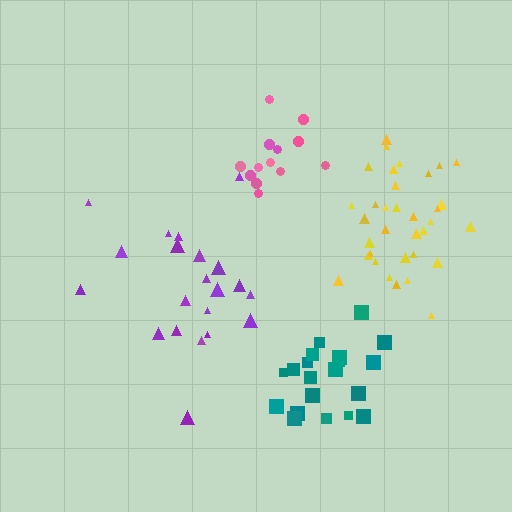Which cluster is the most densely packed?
Yellow.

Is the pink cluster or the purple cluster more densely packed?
Pink.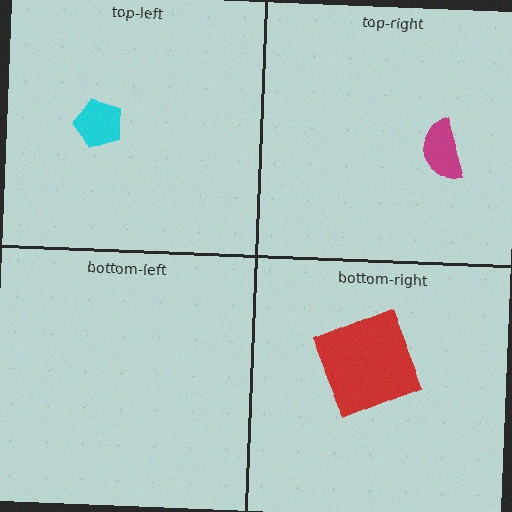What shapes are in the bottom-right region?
The teal triangle, the brown star, the red square.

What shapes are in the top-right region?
The magenta semicircle.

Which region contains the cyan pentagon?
The top-left region.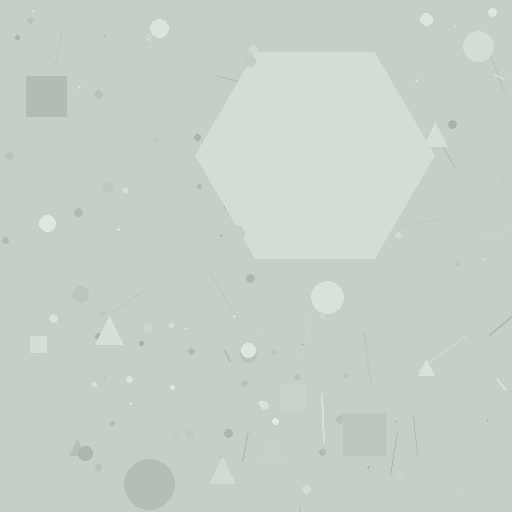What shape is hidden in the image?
A hexagon is hidden in the image.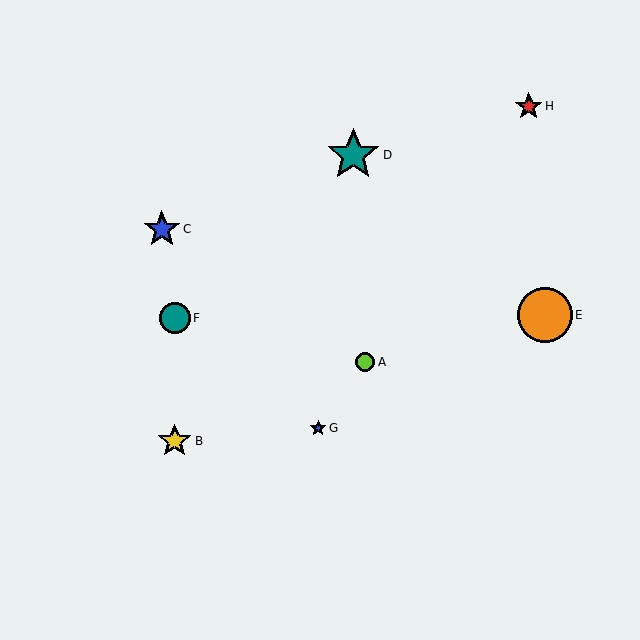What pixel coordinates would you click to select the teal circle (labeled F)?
Click at (175, 318) to select the teal circle F.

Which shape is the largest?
The orange circle (labeled E) is the largest.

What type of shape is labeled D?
Shape D is a teal star.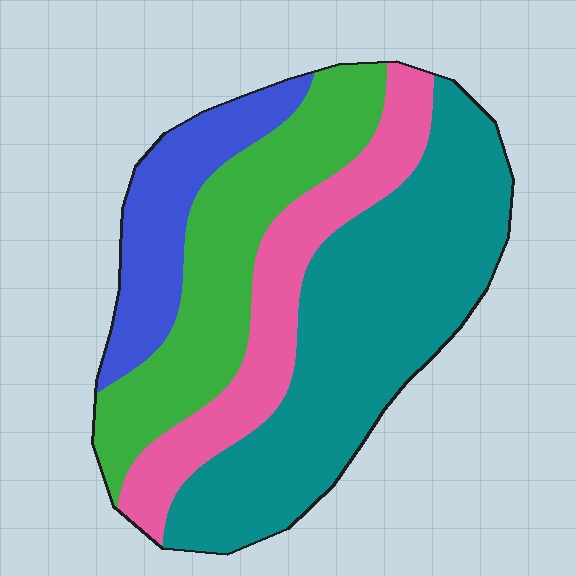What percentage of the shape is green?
Green covers about 25% of the shape.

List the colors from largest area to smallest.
From largest to smallest: teal, green, pink, blue.